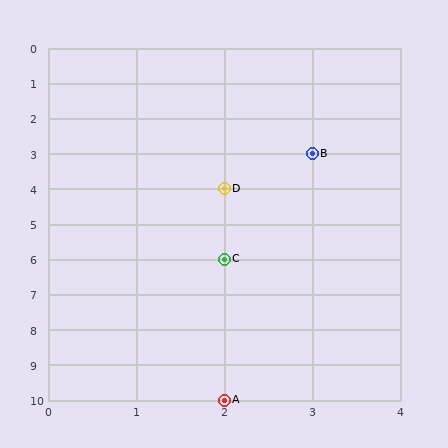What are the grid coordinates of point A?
Point A is at grid coordinates (2, 10).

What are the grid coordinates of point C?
Point C is at grid coordinates (2, 6).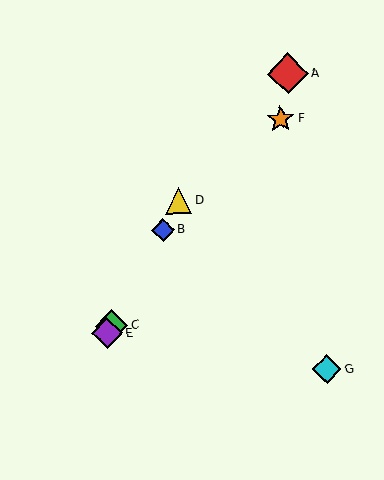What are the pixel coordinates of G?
Object G is at (327, 369).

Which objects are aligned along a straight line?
Objects B, C, D, E are aligned along a straight line.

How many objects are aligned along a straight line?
4 objects (B, C, D, E) are aligned along a straight line.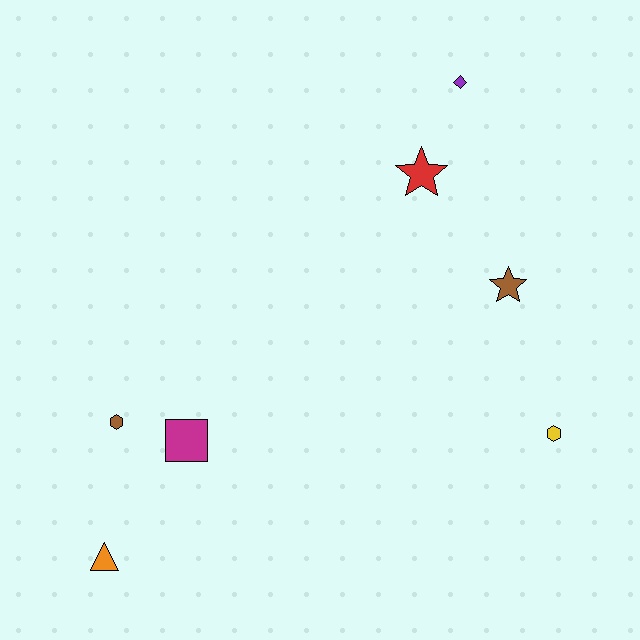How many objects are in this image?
There are 7 objects.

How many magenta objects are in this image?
There is 1 magenta object.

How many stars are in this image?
There are 2 stars.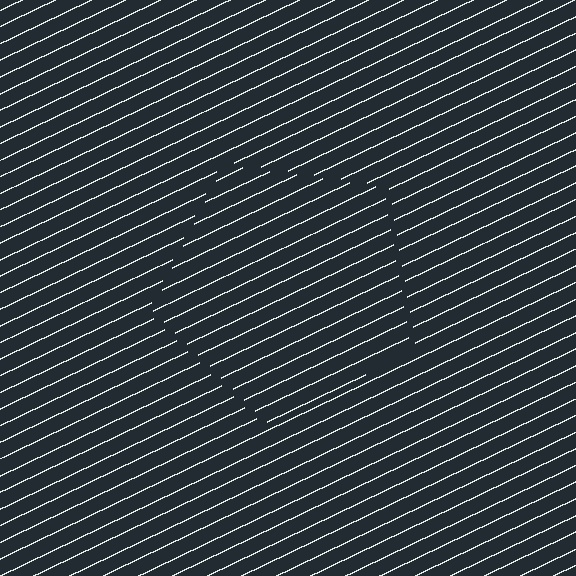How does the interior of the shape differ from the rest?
The interior of the shape contains the same grating, shifted by half a period — the contour is defined by the phase discontinuity where line-ends from the inner and outer gratings abut.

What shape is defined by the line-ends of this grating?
An illusory pentagon. The interior of the shape contains the same grating, shifted by half a period — the contour is defined by the phase discontinuity where line-ends from the inner and outer gratings abut.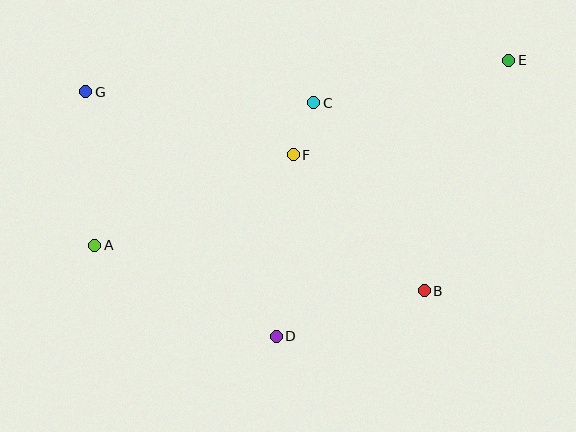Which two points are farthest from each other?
Points A and E are farthest from each other.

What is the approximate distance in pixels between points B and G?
The distance between B and G is approximately 393 pixels.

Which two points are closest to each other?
Points C and F are closest to each other.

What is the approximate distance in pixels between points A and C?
The distance between A and C is approximately 261 pixels.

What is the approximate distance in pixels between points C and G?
The distance between C and G is approximately 228 pixels.